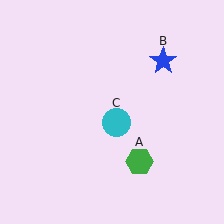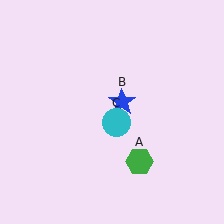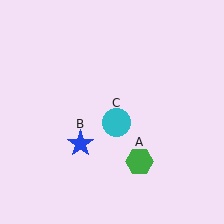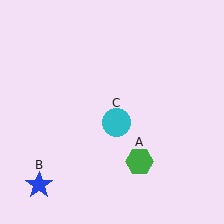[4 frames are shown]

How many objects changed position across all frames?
1 object changed position: blue star (object B).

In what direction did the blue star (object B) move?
The blue star (object B) moved down and to the left.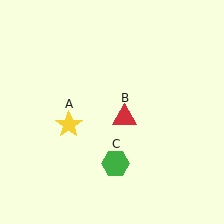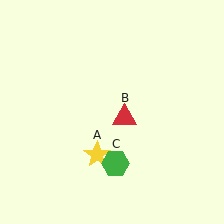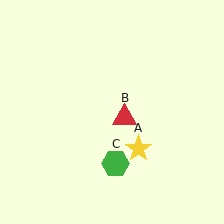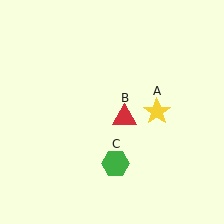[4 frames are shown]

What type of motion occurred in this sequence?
The yellow star (object A) rotated counterclockwise around the center of the scene.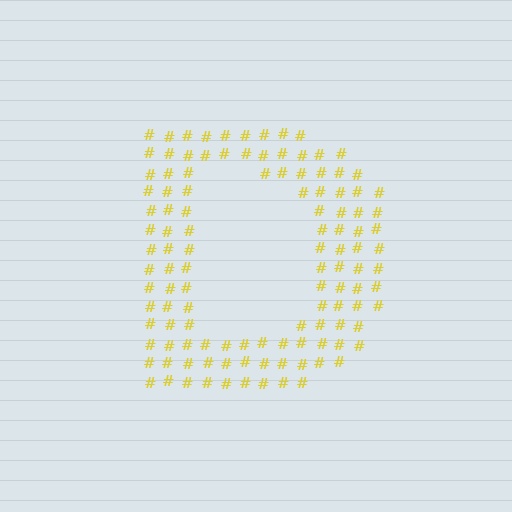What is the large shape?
The large shape is the letter D.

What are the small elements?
The small elements are hash symbols.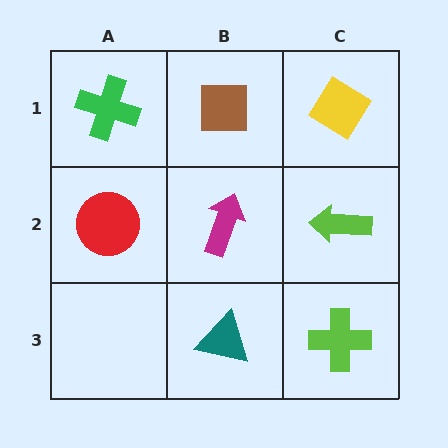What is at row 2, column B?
A magenta arrow.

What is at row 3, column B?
A teal triangle.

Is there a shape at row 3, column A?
No, that cell is empty.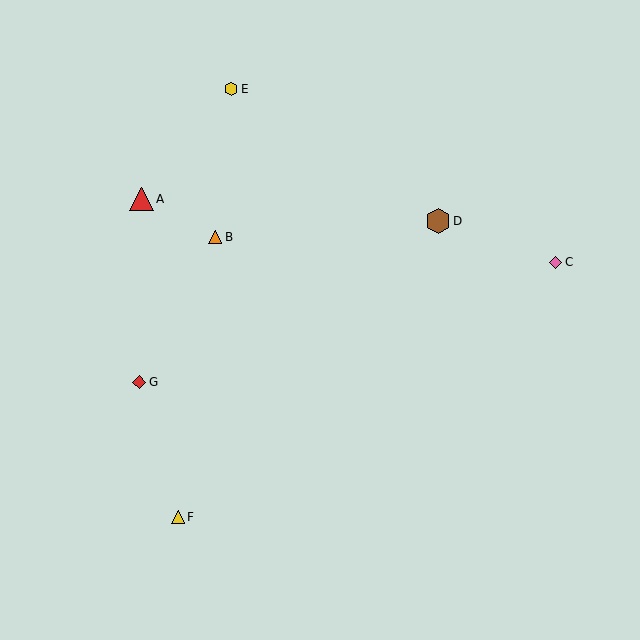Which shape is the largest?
The brown hexagon (labeled D) is the largest.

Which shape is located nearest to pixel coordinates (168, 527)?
The yellow triangle (labeled F) at (178, 517) is nearest to that location.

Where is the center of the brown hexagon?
The center of the brown hexagon is at (438, 221).